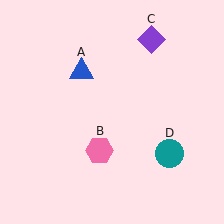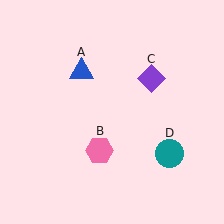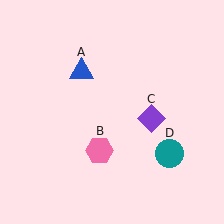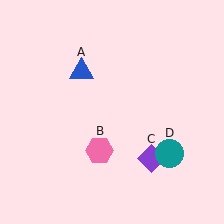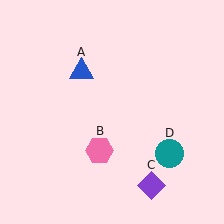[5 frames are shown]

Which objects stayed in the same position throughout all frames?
Blue triangle (object A) and pink hexagon (object B) and teal circle (object D) remained stationary.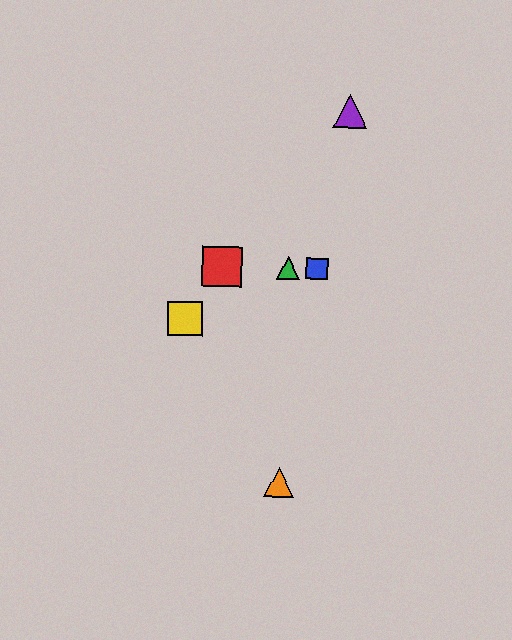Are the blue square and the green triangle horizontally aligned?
Yes, both are at y≈269.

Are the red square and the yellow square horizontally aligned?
No, the red square is at y≈266 and the yellow square is at y≈318.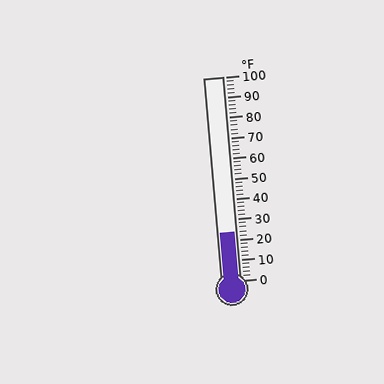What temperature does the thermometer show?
The thermometer shows approximately 24°F.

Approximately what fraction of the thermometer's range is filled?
The thermometer is filled to approximately 25% of its range.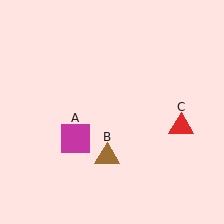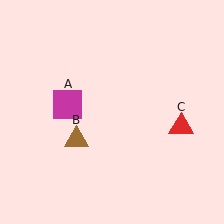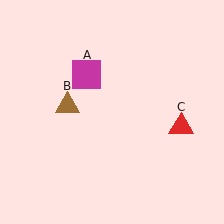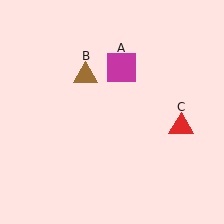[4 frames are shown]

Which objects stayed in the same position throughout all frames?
Red triangle (object C) remained stationary.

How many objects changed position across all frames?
2 objects changed position: magenta square (object A), brown triangle (object B).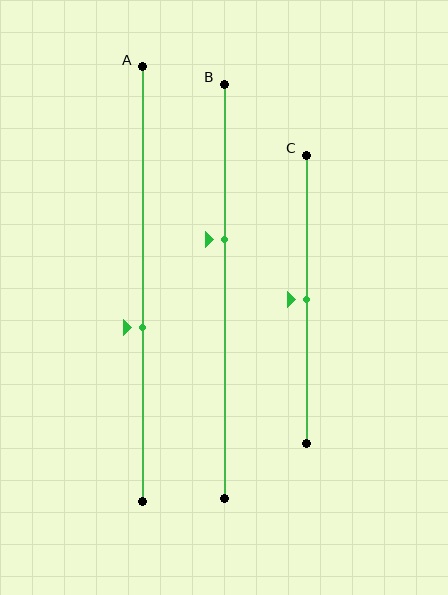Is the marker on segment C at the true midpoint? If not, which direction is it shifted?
Yes, the marker on segment C is at the true midpoint.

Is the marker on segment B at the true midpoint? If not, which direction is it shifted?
No, the marker on segment B is shifted upward by about 13% of the segment length.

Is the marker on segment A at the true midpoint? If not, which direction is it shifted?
No, the marker on segment A is shifted downward by about 10% of the segment length.